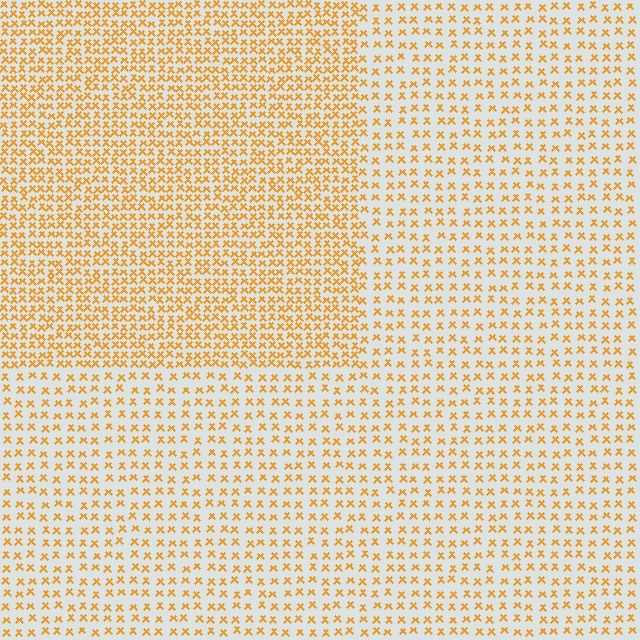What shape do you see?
I see a rectangle.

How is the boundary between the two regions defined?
The boundary is defined by a change in element density (approximately 1.9x ratio). All elements are the same color, size, and shape.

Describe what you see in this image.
The image contains small orange elements arranged at two different densities. A rectangle-shaped region is visible where the elements are more densely packed than the surrounding area.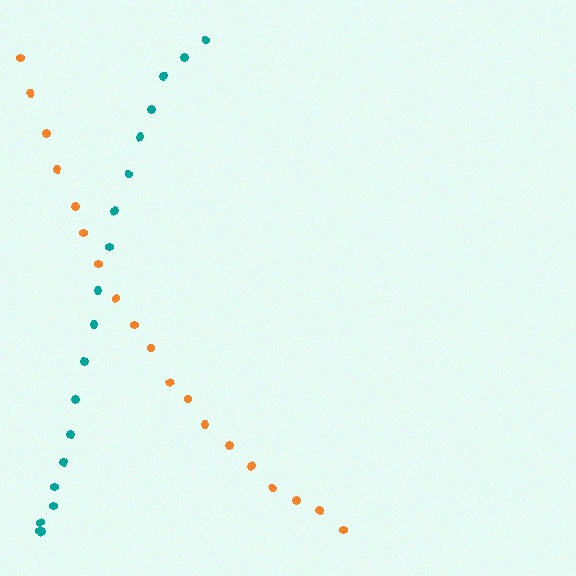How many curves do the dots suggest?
There are 2 distinct paths.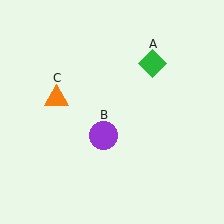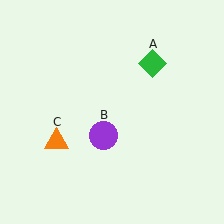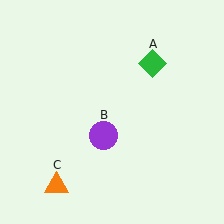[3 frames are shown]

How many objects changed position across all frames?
1 object changed position: orange triangle (object C).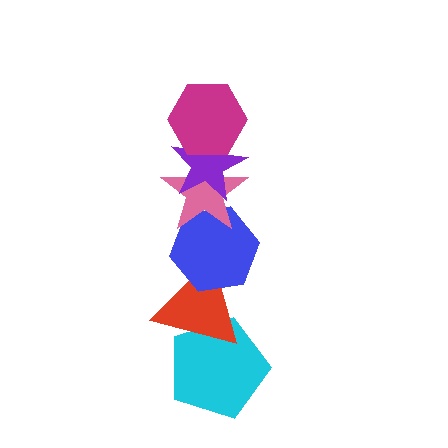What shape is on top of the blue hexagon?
The pink star is on top of the blue hexagon.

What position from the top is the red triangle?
The red triangle is 5th from the top.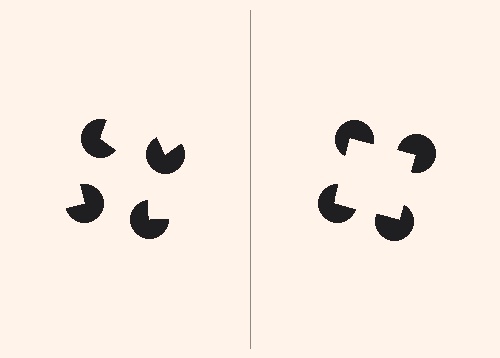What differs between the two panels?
The pac-man discs are positioned identically on both sides; only the wedge orientations differ. On the right they align to a square; on the left they are misaligned.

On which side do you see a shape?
An illusory square appears on the right side. On the left side the wedge cuts are rotated, so no coherent shape forms.